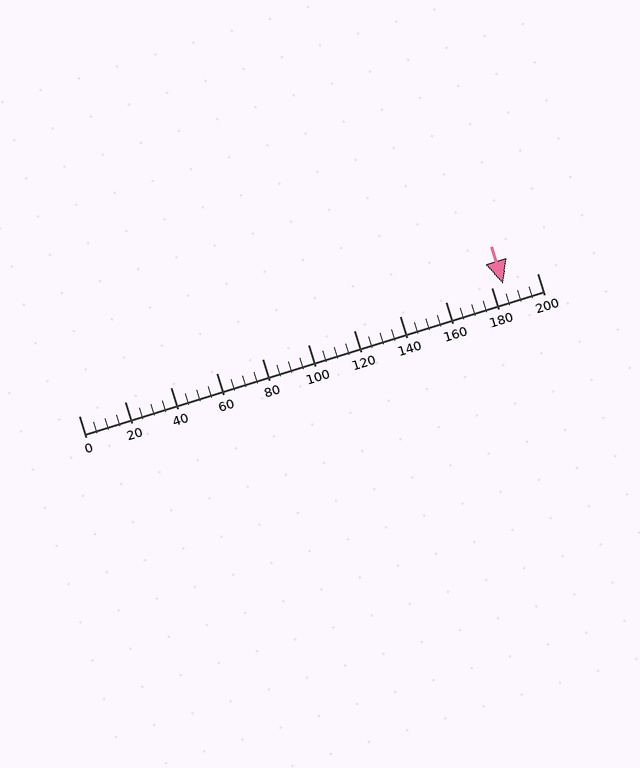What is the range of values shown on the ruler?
The ruler shows values from 0 to 200.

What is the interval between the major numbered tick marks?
The major tick marks are spaced 20 units apart.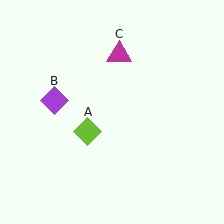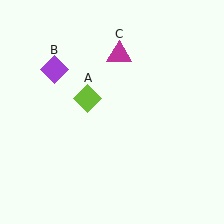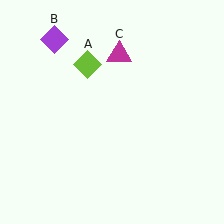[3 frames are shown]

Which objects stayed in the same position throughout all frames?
Magenta triangle (object C) remained stationary.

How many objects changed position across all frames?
2 objects changed position: lime diamond (object A), purple diamond (object B).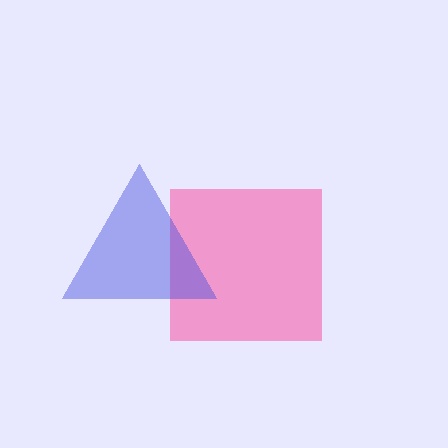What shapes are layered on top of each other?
The layered shapes are: a pink square, a blue triangle.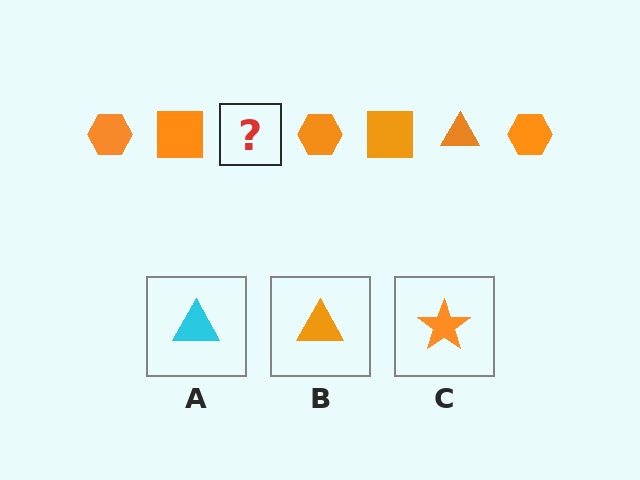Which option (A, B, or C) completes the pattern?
B.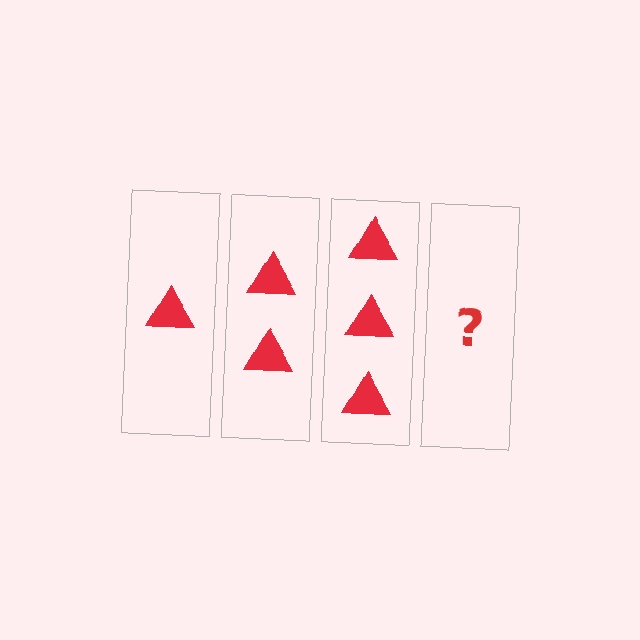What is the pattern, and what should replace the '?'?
The pattern is that each step adds one more triangle. The '?' should be 4 triangles.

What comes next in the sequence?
The next element should be 4 triangles.